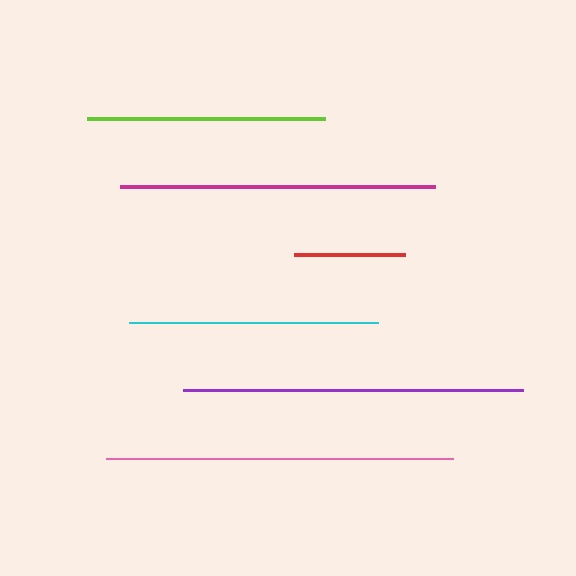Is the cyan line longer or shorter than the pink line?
The pink line is longer than the cyan line.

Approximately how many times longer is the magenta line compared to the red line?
The magenta line is approximately 2.9 times the length of the red line.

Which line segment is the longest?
The pink line is the longest at approximately 347 pixels.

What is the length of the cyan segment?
The cyan segment is approximately 249 pixels long.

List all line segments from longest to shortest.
From longest to shortest: pink, purple, magenta, cyan, lime, red.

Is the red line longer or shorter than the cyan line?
The cyan line is longer than the red line.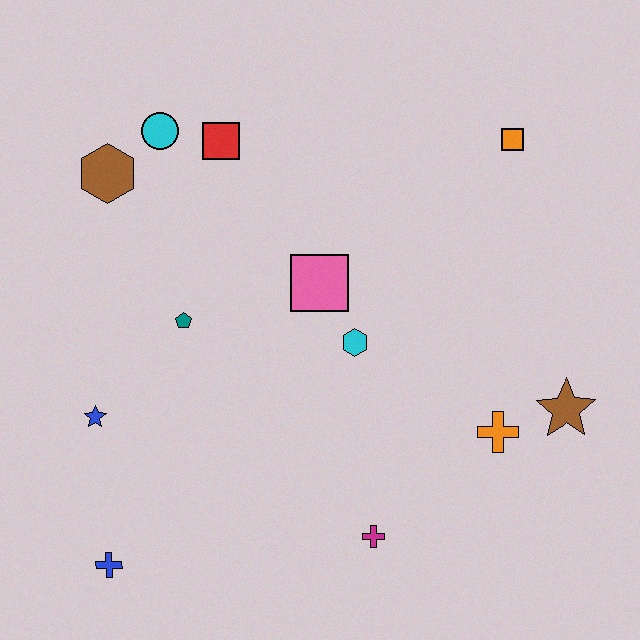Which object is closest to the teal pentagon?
The blue star is closest to the teal pentagon.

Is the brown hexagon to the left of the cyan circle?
Yes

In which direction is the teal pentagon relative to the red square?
The teal pentagon is below the red square.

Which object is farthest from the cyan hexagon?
The blue cross is farthest from the cyan hexagon.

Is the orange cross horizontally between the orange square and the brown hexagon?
Yes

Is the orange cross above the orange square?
No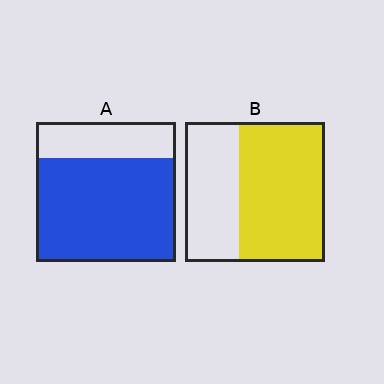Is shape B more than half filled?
Yes.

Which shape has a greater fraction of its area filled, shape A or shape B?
Shape A.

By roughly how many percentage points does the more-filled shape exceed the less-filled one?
By roughly 15 percentage points (A over B).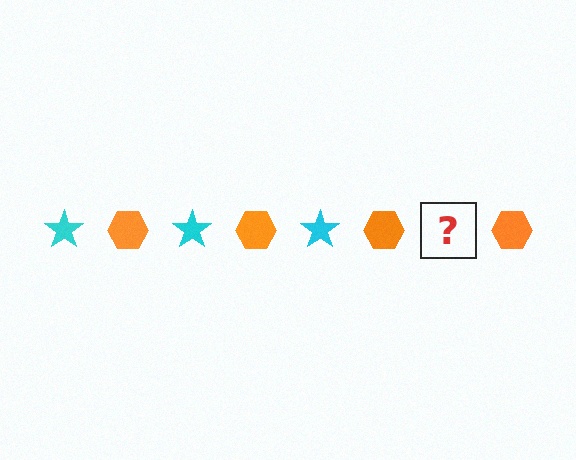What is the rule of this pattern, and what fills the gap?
The rule is that the pattern alternates between cyan star and orange hexagon. The gap should be filled with a cyan star.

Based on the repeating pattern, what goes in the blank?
The blank should be a cyan star.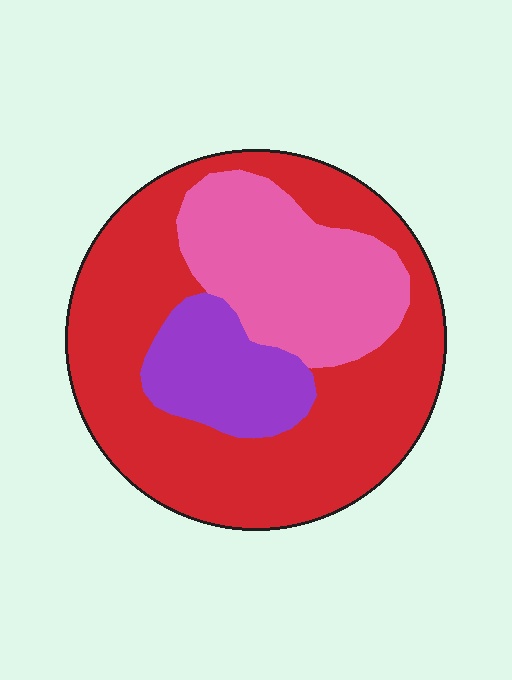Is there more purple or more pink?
Pink.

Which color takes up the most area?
Red, at roughly 60%.